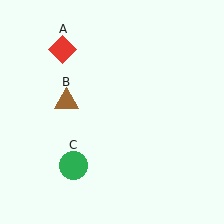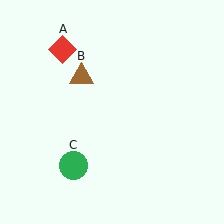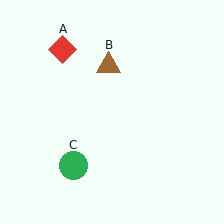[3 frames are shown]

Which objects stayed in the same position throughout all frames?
Red diamond (object A) and green circle (object C) remained stationary.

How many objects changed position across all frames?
1 object changed position: brown triangle (object B).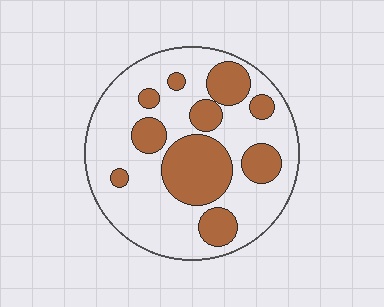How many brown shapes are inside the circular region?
10.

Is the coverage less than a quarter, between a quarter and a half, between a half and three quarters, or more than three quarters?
Between a quarter and a half.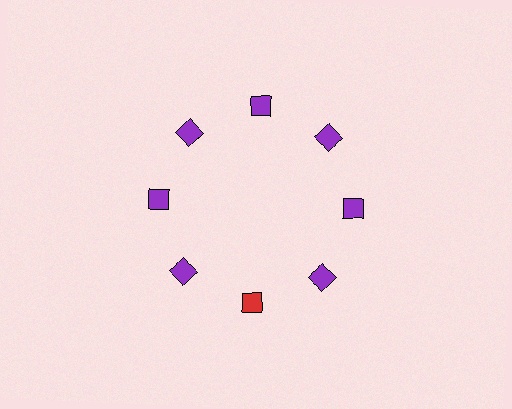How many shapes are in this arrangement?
There are 8 shapes arranged in a ring pattern.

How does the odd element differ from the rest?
It has a different color: red instead of purple.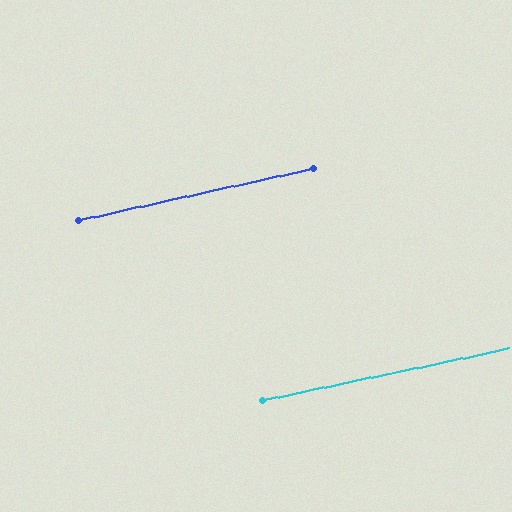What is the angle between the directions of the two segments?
Approximately 1 degree.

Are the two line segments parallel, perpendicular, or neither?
Parallel — their directions differ by only 0.5°.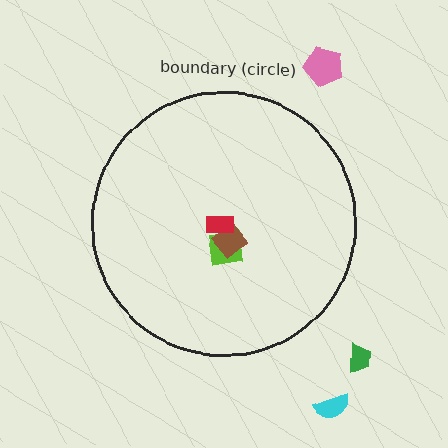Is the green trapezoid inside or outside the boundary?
Outside.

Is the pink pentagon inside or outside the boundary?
Outside.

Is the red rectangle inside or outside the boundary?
Inside.